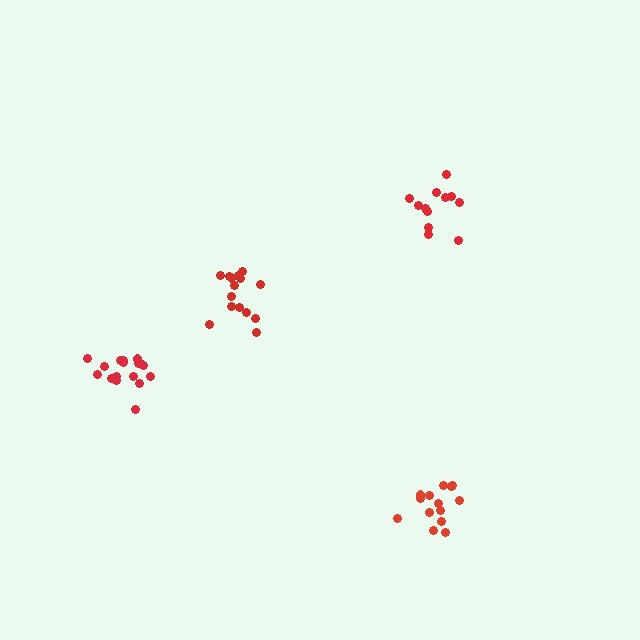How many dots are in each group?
Group 1: 17 dots, Group 2: 12 dots, Group 3: 15 dots, Group 4: 14 dots (58 total).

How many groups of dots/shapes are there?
There are 4 groups.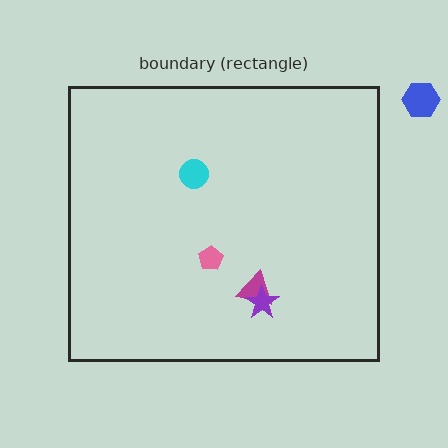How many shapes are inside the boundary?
4 inside, 1 outside.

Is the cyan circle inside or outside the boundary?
Inside.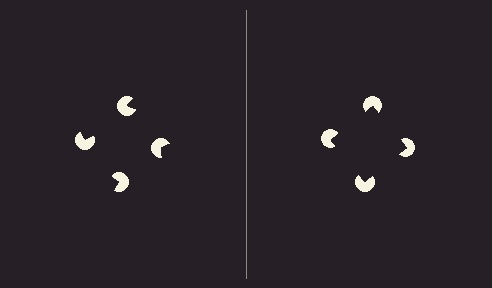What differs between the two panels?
The pac-man discs are positioned identically on both sides; only the wedge orientations differ. On the right they align to a square; on the left they are misaligned.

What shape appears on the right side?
An illusory square.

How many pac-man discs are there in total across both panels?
8 — 4 on each side.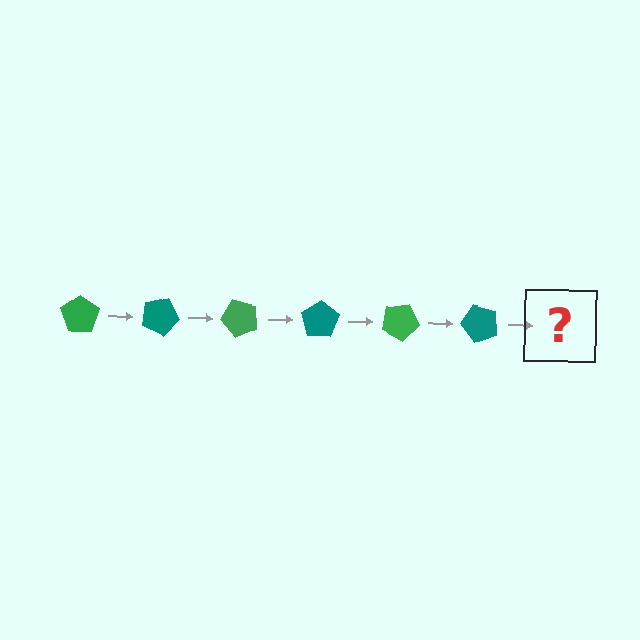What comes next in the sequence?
The next element should be a green pentagon, rotated 150 degrees from the start.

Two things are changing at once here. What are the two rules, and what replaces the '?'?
The two rules are that it rotates 25 degrees each step and the color cycles through green and teal. The '?' should be a green pentagon, rotated 150 degrees from the start.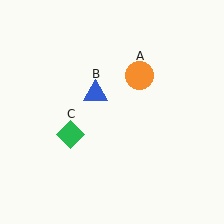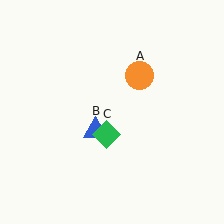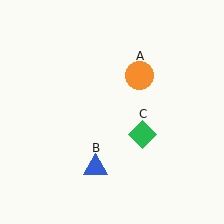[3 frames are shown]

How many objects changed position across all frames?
2 objects changed position: blue triangle (object B), green diamond (object C).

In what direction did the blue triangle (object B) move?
The blue triangle (object B) moved down.